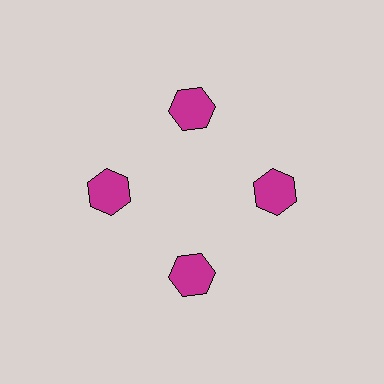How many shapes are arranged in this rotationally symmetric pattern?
There are 4 shapes, arranged in 4 groups of 1.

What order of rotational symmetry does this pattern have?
This pattern has 4-fold rotational symmetry.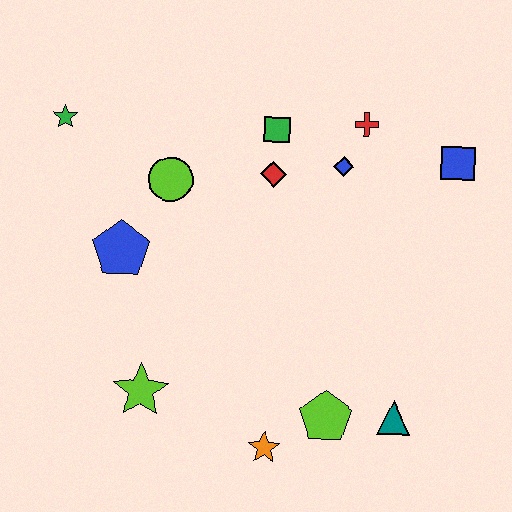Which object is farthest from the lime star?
The blue square is farthest from the lime star.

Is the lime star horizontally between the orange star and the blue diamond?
No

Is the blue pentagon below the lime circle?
Yes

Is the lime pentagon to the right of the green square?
Yes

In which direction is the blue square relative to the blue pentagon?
The blue square is to the right of the blue pentagon.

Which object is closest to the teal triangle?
The lime pentagon is closest to the teal triangle.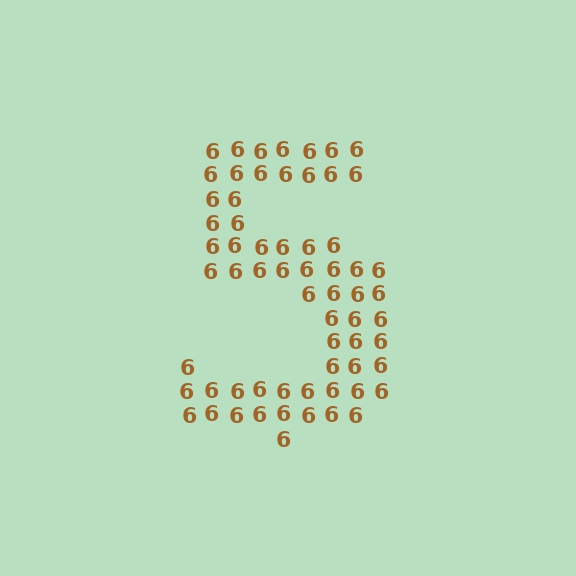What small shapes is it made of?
It is made of small digit 6's.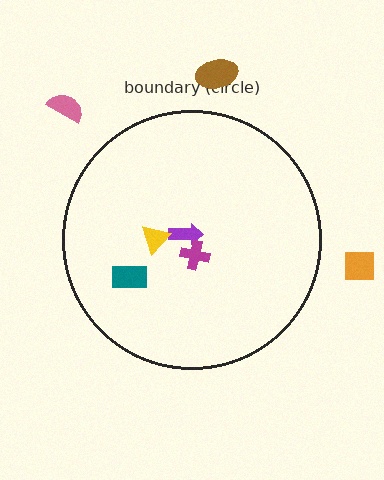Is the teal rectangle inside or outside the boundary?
Inside.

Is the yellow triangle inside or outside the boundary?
Inside.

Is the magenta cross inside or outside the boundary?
Inside.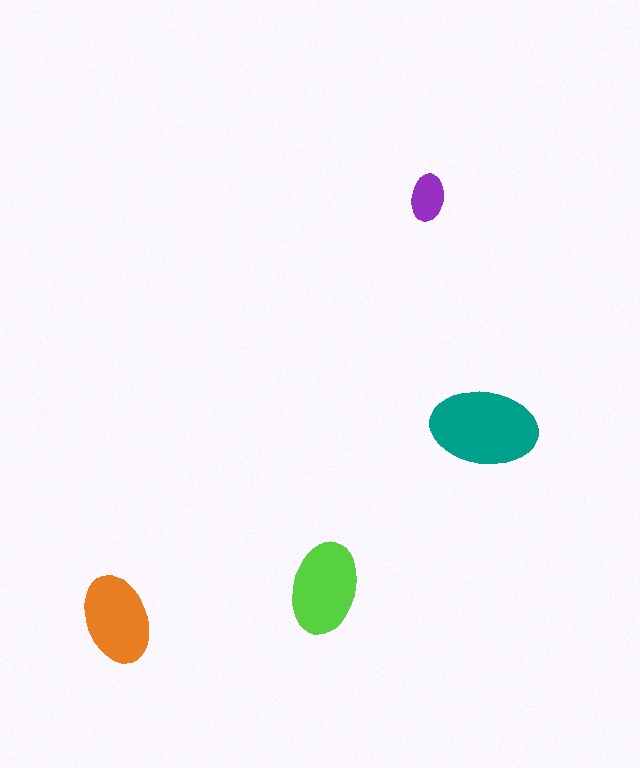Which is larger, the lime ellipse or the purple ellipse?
The lime one.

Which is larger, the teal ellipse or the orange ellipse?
The teal one.